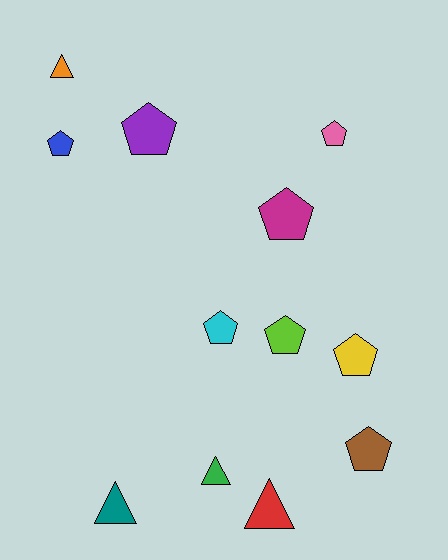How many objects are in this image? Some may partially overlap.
There are 12 objects.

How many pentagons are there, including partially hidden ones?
There are 8 pentagons.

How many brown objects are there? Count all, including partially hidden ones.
There is 1 brown object.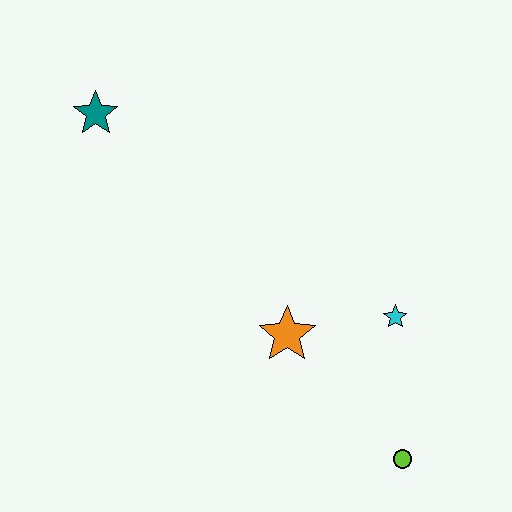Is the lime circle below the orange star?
Yes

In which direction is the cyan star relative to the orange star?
The cyan star is to the right of the orange star.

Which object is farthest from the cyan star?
The teal star is farthest from the cyan star.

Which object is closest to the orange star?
The cyan star is closest to the orange star.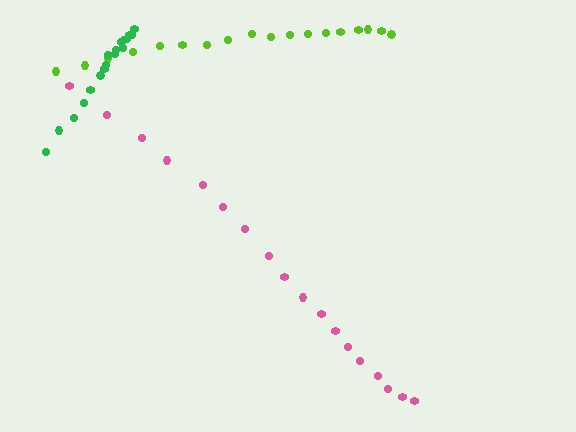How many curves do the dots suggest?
There are 3 distinct paths.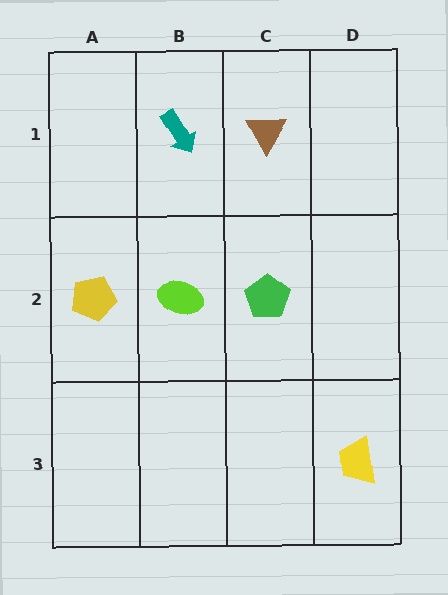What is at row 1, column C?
A brown triangle.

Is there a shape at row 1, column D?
No, that cell is empty.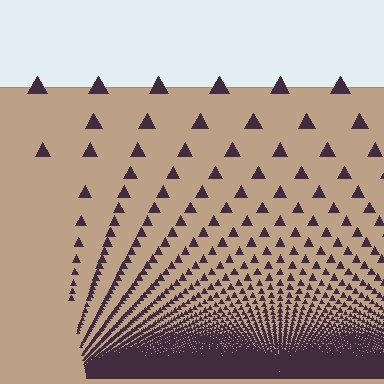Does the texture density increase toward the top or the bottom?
Density increases toward the bottom.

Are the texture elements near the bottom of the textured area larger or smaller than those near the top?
Smaller. The gradient is inverted — elements near the bottom are smaller and denser.